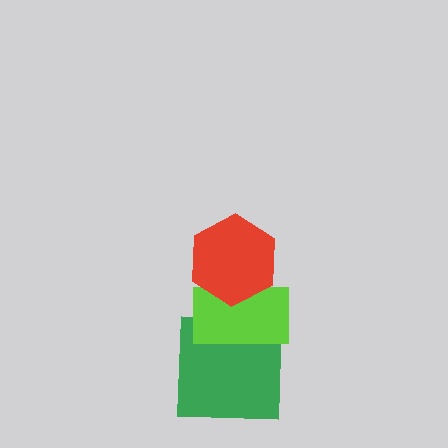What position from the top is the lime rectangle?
The lime rectangle is 2nd from the top.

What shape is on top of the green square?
The lime rectangle is on top of the green square.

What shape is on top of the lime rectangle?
The red hexagon is on top of the lime rectangle.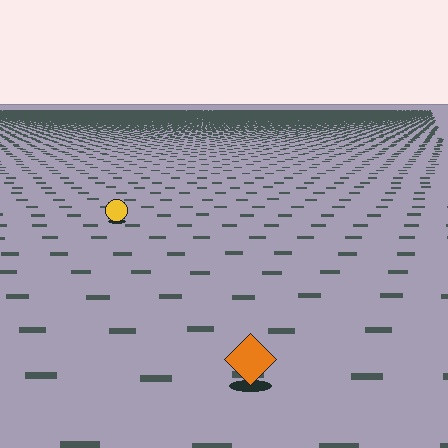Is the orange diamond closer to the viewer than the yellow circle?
Yes. The orange diamond is closer — you can tell from the texture gradient: the ground texture is coarser near it.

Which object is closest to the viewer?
The orange diamond is closest. The texture marks near it are larger and more spread out.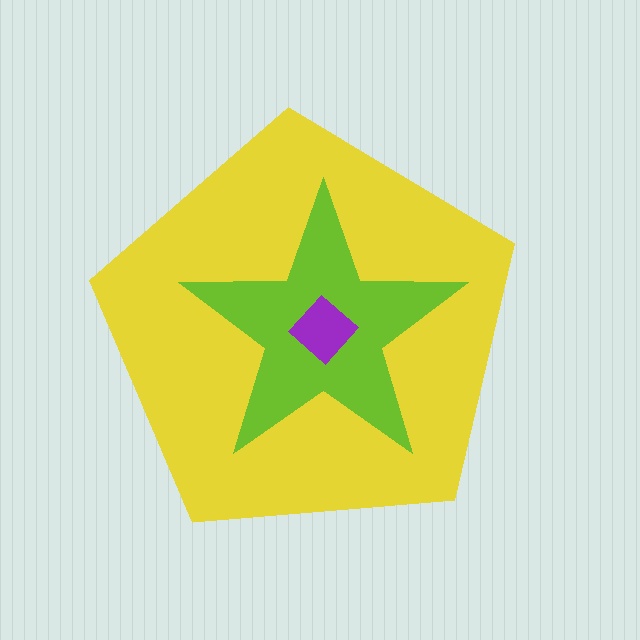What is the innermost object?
The purple diamond.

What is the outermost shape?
The yellow pentagon.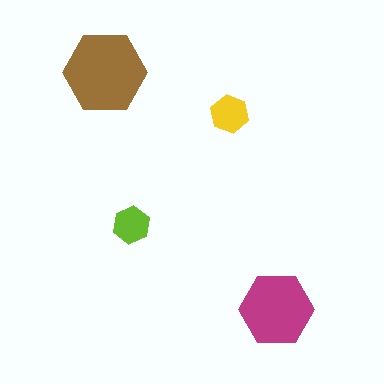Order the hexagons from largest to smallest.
the brown one, the magenta one, the yellow one, the lime one.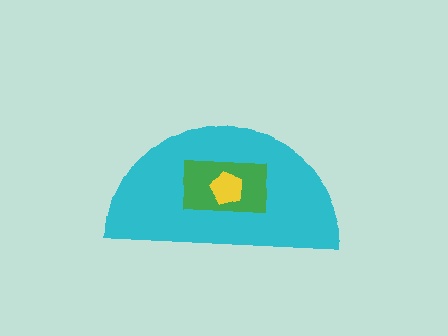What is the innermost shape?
The yellow pentagon.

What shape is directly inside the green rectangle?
The yellow pentagon.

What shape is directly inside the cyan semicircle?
The green rectangle.